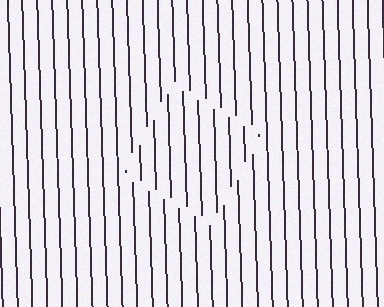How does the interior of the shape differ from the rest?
The interior of the shape contains the same grating, shifted by half a period — the contour is defined by the phase discontinuity where line-ends from the inner and outer gratings abut.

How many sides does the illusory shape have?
4 sides — the line-ends trace a square.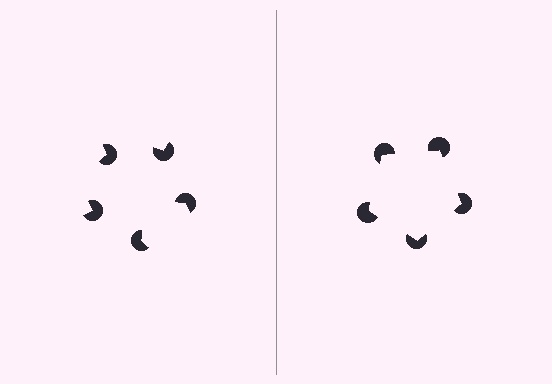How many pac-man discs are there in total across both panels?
10 — 5 on each side.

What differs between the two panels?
The pac-man discs are positioned identically on both sides; only the wedge orientations differ. On the right they align to a pentagon; on the left they are misaligned.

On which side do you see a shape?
An illusory pentagon appears on the right side. On the left side the wedge cuts are rotated, so no coherent shape forms.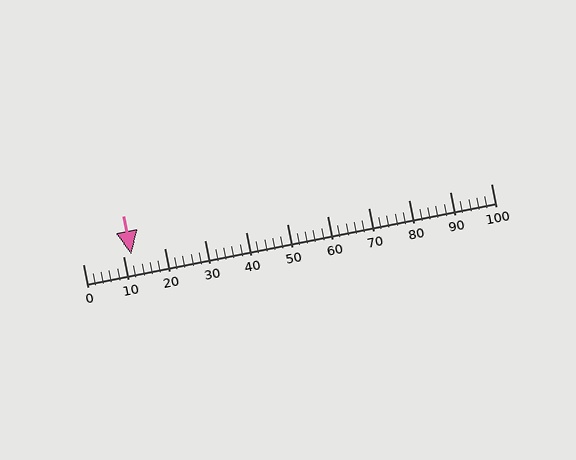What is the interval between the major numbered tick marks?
The major tick marks are spaced 10 units apart.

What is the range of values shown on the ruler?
The ruler shows values from 0 to 100.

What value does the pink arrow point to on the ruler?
The pink arrow points to approximately 12.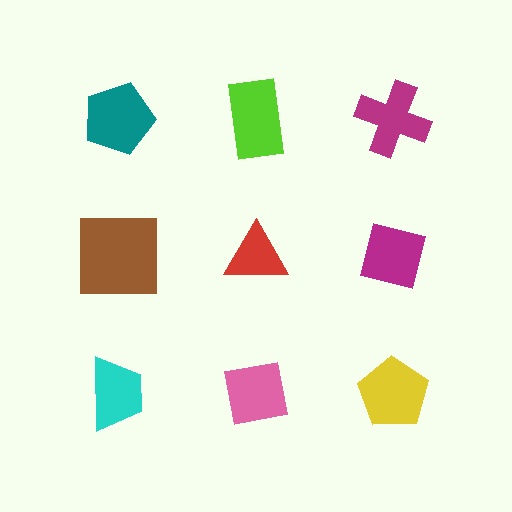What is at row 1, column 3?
A magenta cross.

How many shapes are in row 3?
3 shapes.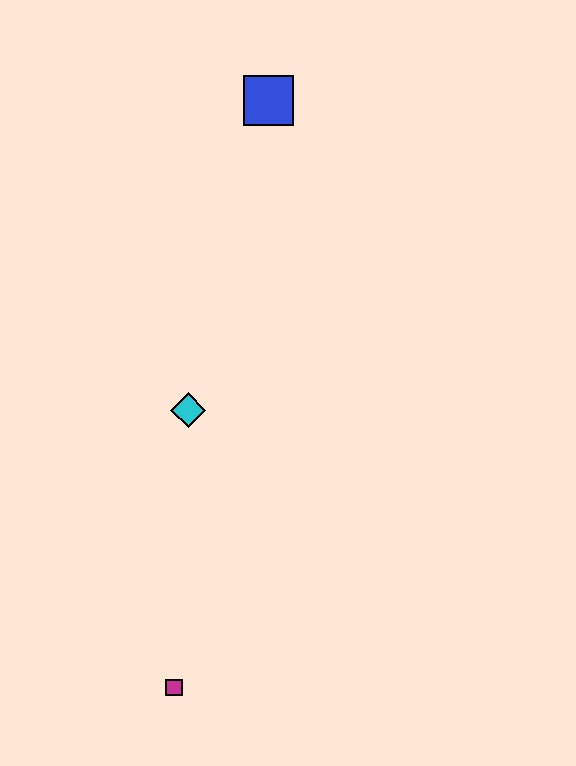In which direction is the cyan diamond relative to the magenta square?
The cyan diamond is above the magenta square.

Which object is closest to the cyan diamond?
The magenta square is closest to the cyan diamond.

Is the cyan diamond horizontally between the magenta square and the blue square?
Yes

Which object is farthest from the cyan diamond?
The blue square is farthest from the cyan diamond.